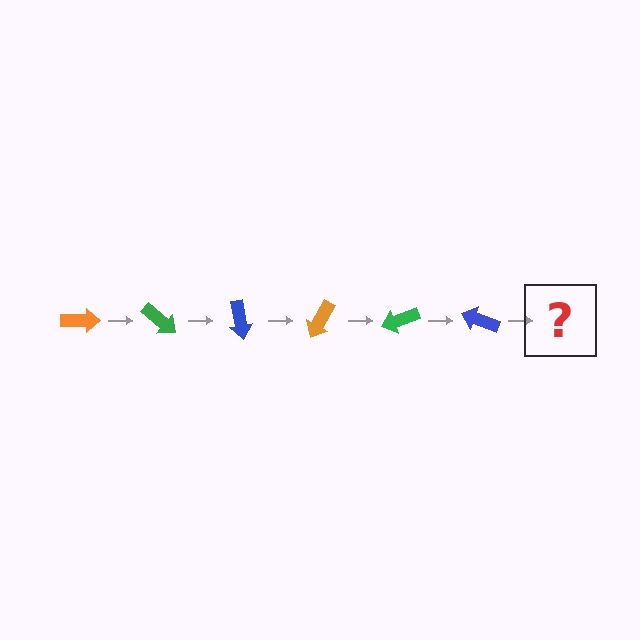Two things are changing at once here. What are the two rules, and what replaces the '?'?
The two rules are that it rotates 40 degrees each step and the color cycles through orange, green, and blue. The '?' should be an orange arrow, rotated 240 degrees from the start.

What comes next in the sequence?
The next element should be an orange arrow, rotated 240 degrees from the start.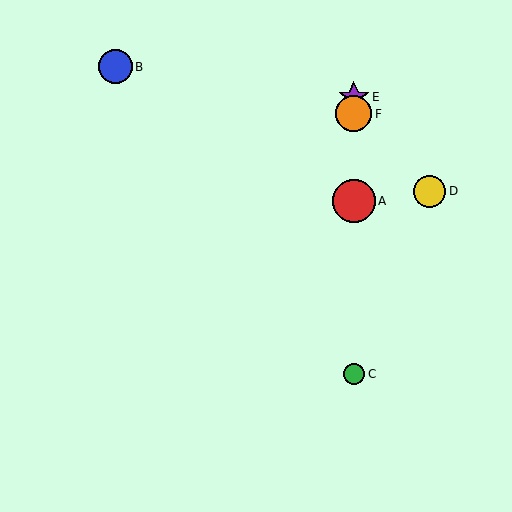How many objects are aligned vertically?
4 objects (A, C, E, F) are aligned vertically.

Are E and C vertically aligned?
Yes, both are at x≈354.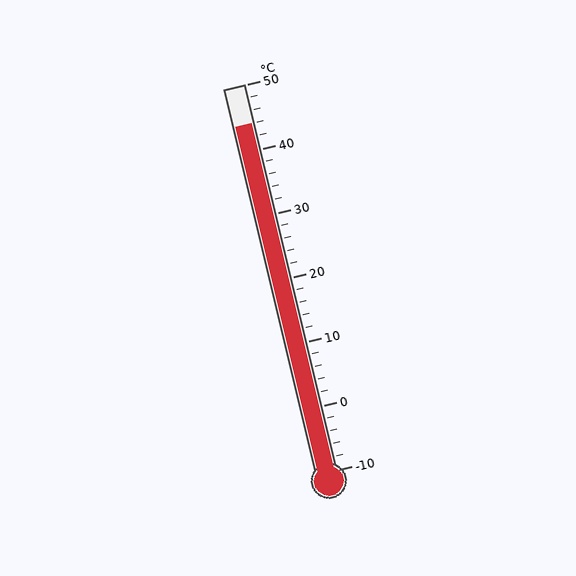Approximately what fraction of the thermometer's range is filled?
The thermometer is filled to approximately 90% of its range.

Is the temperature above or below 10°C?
The temperature is above 10°C.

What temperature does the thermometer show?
The thermometer shows approximately 44°C.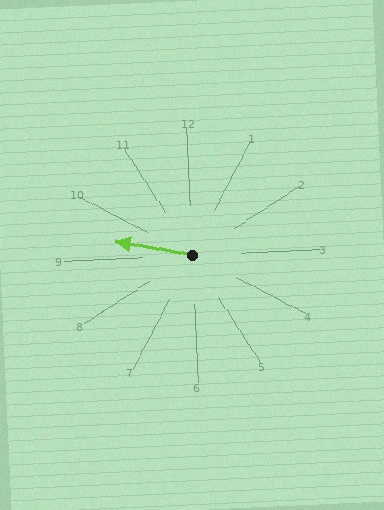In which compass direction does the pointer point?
West.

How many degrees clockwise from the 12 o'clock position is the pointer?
Approximately 282 degrees.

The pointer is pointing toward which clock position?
Roughly 9 o'clock.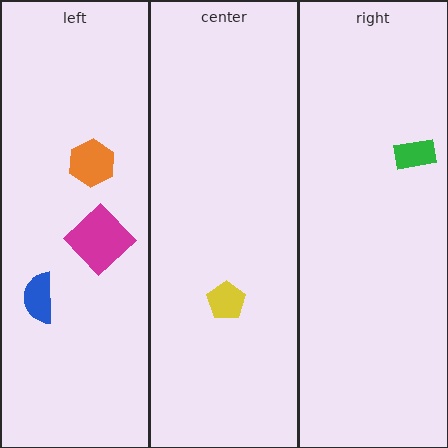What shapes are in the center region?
The yellow pentagon.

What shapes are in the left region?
The orange hexagon, the magenta diamond, the blue semicircle.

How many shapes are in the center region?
1.